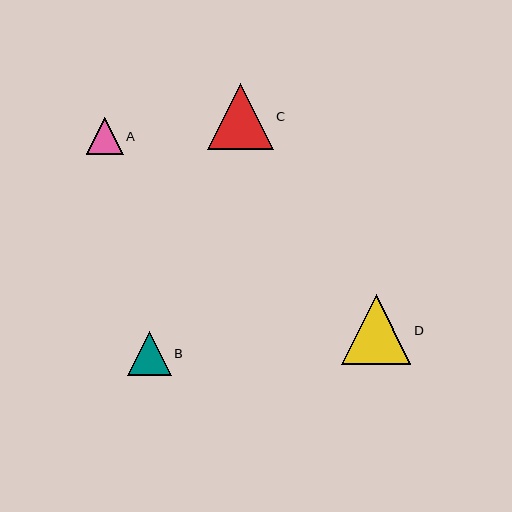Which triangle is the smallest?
Triangle A is the smallest with a size of approximately 37 pixels.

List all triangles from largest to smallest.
From largest to smallest: D, C, B, A.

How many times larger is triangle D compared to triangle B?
Triangle D is approximately 1.6 times the size of triangle B.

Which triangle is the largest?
Triangle D is the largest with a size of approximately 70 pixels.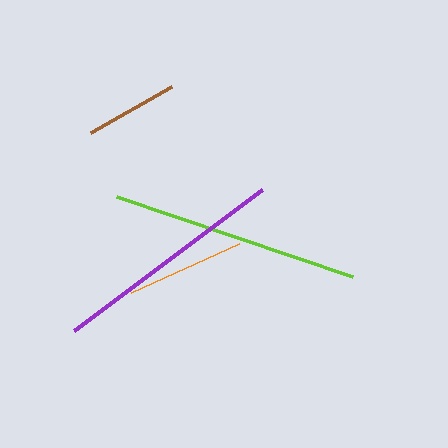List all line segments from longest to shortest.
From longest to shortest: lime, purple, orange, brown.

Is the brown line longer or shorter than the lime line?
The lime line is longer than the brown line.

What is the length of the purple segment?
The purple segment is approximately 235 pixels long.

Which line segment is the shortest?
The brown line is the shortest at approximately 93 pixels.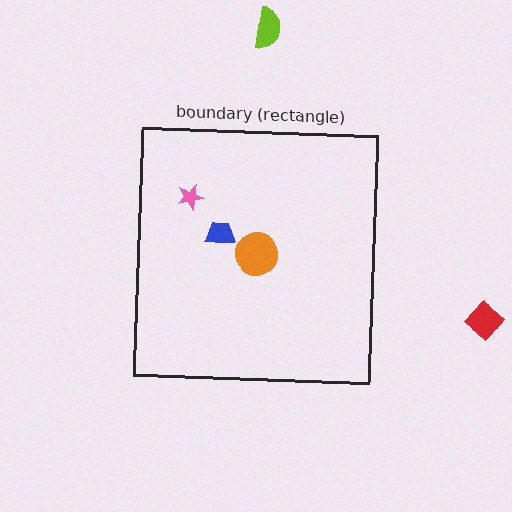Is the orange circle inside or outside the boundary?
Inside.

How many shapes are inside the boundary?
3 inside, 2 outside.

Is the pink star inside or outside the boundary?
Inside.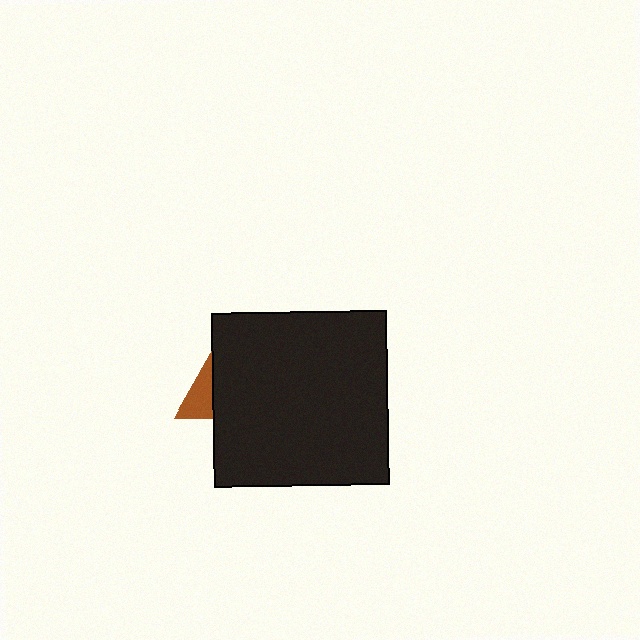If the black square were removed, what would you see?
You would see the complete brown triangle.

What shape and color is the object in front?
The object in front is a black square.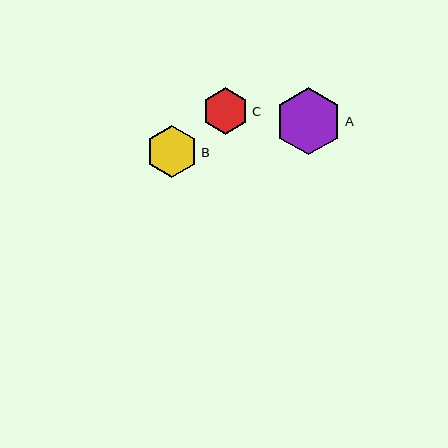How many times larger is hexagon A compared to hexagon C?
Hexagon A is approximately 1.4 times the size of hexagon C.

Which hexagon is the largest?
Hexagon A is the largest with a size of approximately 67 pixels.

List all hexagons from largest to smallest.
From largest to smallest: A, B, C.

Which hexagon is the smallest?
Hexagon C is the smallest with a size of approximately 47 pixels.